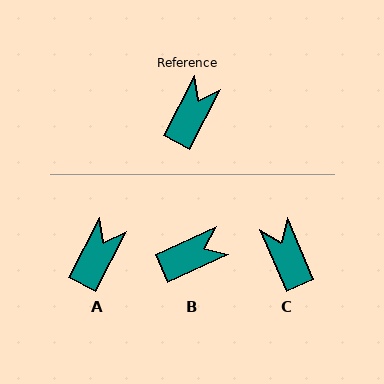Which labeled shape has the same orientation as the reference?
A.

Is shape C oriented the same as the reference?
No, it is off by about 51 degrees.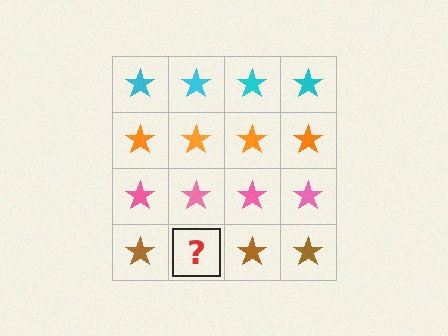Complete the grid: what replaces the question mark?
The question mark should be replaced with a brown star.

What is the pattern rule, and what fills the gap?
The rule is that each row has a consistent color. The gap should be filled with a brown star.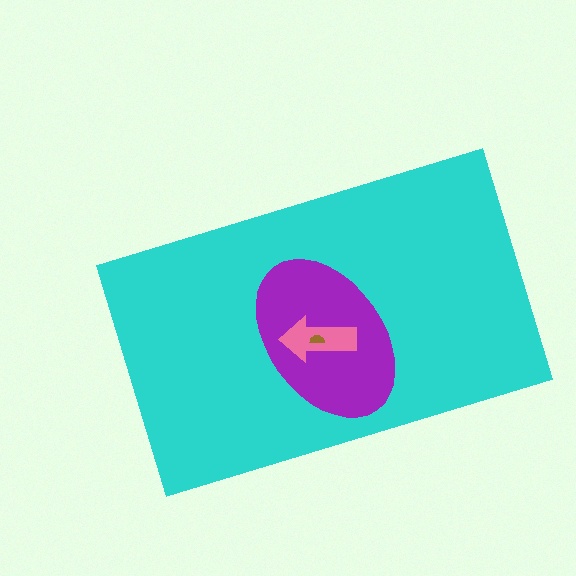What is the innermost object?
The brown semicircle.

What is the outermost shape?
The cyan rectangle.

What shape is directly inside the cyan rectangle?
The purple ellipse.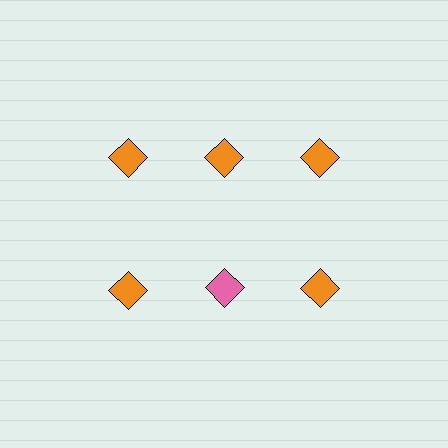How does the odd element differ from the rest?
It has a different color: pink instead of orange.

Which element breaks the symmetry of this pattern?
The pink diamond in the second row, second from left column breaks the symmetry. All other shapes are orange diamonds.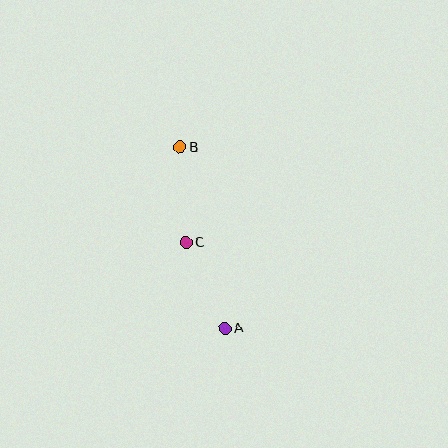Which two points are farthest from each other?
Points A and B are farthest from each other.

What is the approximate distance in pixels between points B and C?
The distance between B and C is approximately 95 pixels.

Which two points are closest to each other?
Points A and C are closest to each other.